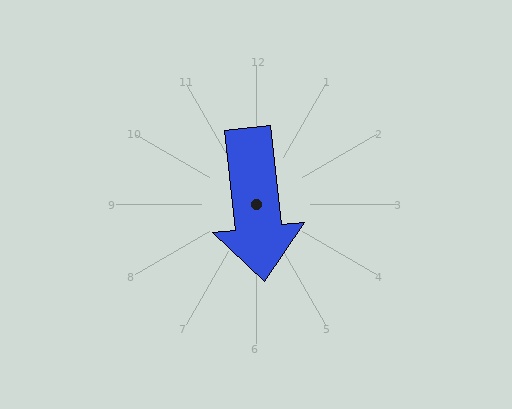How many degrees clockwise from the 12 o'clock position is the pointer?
Approximately 174 degrees.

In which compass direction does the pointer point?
South.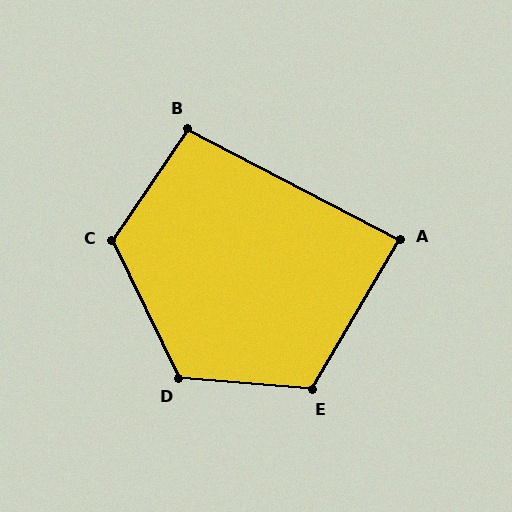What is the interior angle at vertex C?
Approximately 120 degrees (obtuse).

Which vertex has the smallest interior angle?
A, at approximately 87 degrees.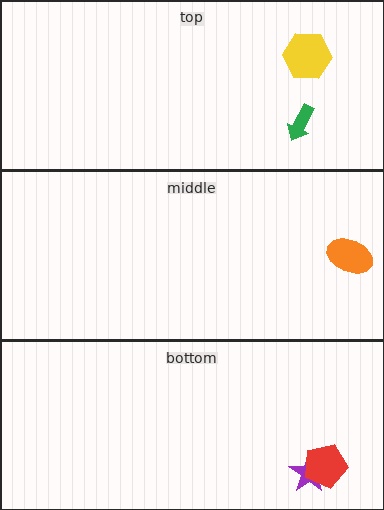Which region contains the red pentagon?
The bottom region.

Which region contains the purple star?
The bottom region.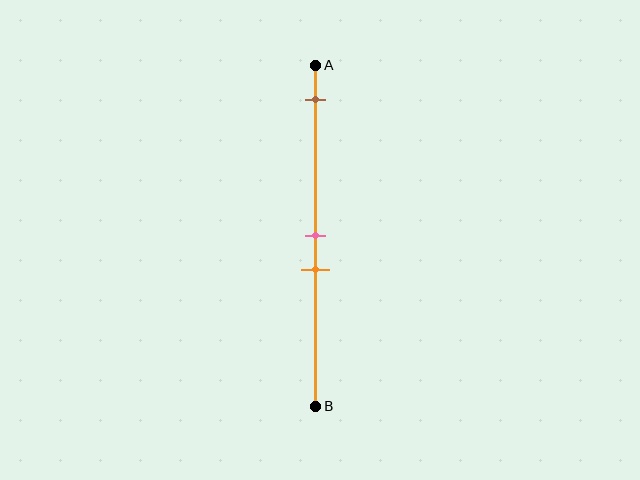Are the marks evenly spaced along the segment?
No, the marks are not evenly spaced.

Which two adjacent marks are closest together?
The pink and orange marks are the closest adjacent pair.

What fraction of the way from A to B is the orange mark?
The orange mark is approximately 60% (0.6) of the way from A to B.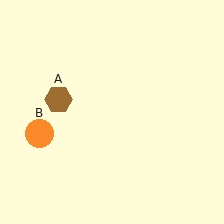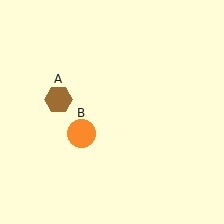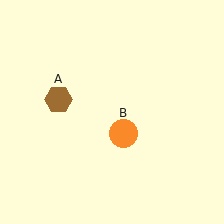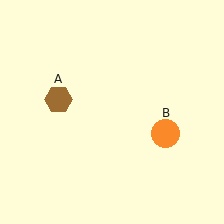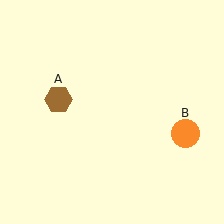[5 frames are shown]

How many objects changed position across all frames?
1 object changed position: orange circle (object B).